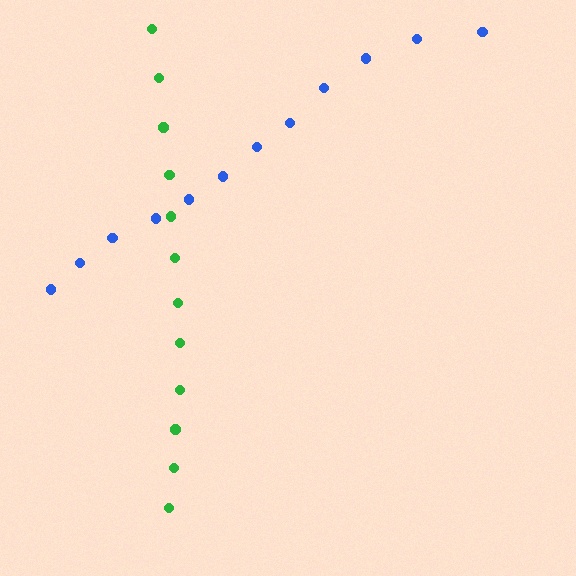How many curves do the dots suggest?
There are 2 distinct paths.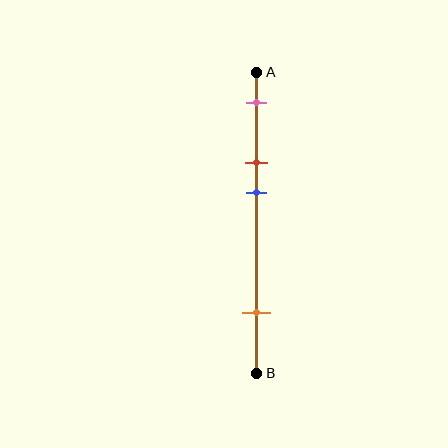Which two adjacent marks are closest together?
The red and blue marks are the closest adjacent pair.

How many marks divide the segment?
There are 4 marks dividing the segment.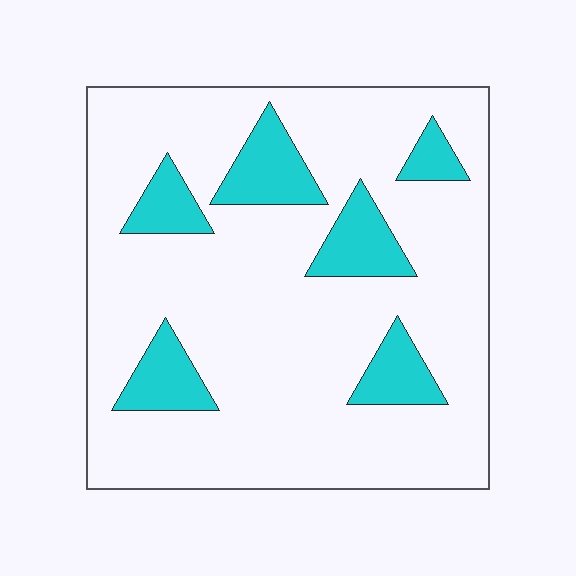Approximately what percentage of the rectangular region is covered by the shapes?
Approximately 15%.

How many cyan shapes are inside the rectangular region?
6.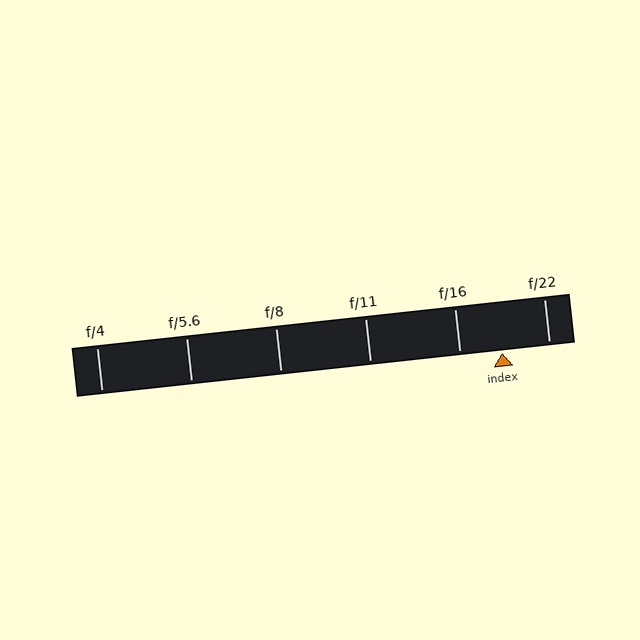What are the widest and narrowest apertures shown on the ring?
The widest aperture shown is f/4 and the narrowest is f/22.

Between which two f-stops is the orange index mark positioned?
The index mark is between f/16 and f/22.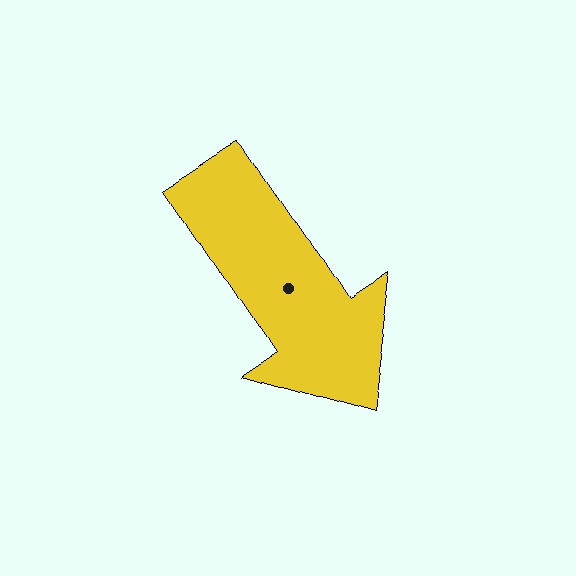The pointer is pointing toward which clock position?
Roughly 5 o'clock.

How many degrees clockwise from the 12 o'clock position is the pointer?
Approximately 147 degrees.